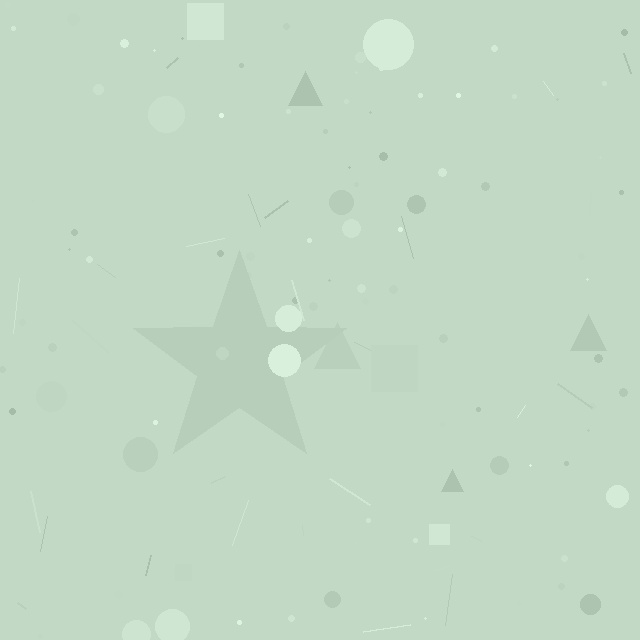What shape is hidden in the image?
A star is hidden in the image.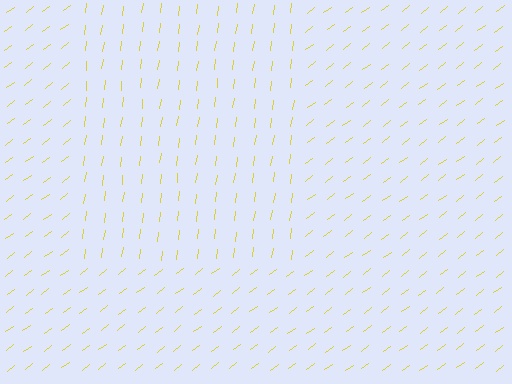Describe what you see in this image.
The image is filled with small yellow line segments. A rectangle region in the image has lines oriented differently from the surrounding lines, creating a visible texture boundary.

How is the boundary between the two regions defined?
The boundary is defined purely by a change in line orientation (approximately 45 degrees difference). All lines are the same color and thickness.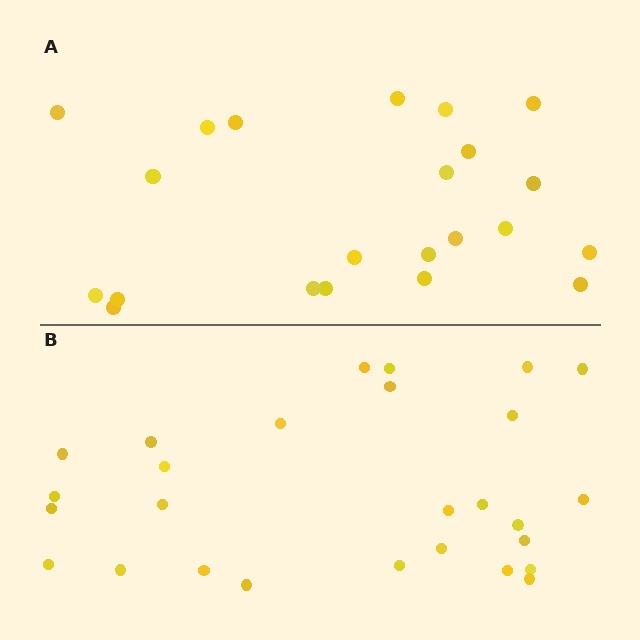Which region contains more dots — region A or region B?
Region B (the bottom region) has more dots.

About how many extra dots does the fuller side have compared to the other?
Region B has about 5 more dots than region A.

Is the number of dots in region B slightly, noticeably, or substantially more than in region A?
Region B has only slightly more — the two regions are fairly close. The ratio is roughly 1.2 to 1.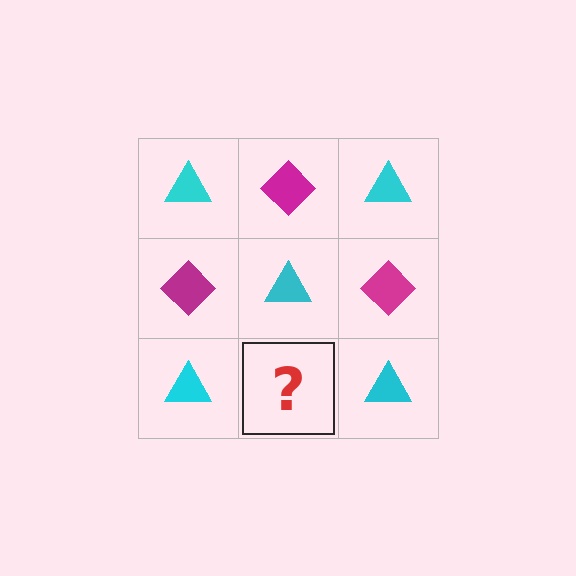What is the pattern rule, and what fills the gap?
The rule is that it alternates cyan triangle and magenta diamond in a checkerboard pattern. The gap should be filled with a magenta diamond.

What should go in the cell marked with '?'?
The missing cell should contain a magenta diamond.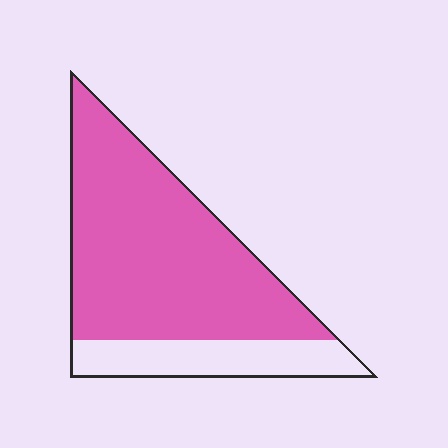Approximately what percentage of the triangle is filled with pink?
Approximately 75%.